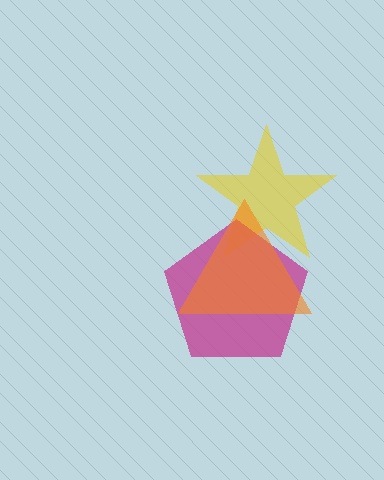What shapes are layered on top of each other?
The layered shapes are: a yellow star, a magenta pentagon, an orange triangle.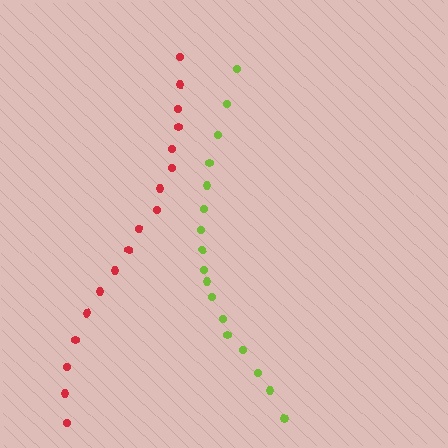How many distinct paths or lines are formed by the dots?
There are 2 distinct paths.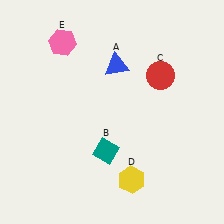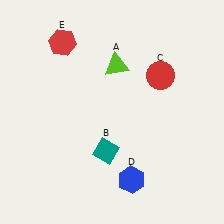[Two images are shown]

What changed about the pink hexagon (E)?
In Image 1, E is pink. In Image 2, it changed to red.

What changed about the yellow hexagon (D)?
In Image 1, D is yellow. In Image 2, it changed to blue.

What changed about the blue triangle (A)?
In Image 1, A is blue. In Image 2, it changed to lime.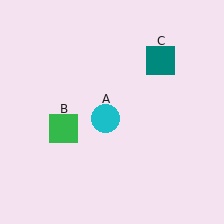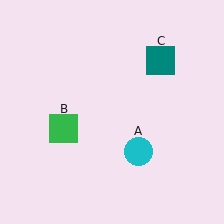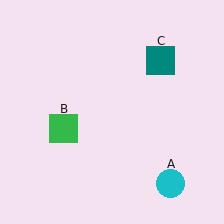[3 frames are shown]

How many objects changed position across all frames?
1 object changed position: cyan circle (object A).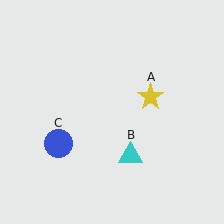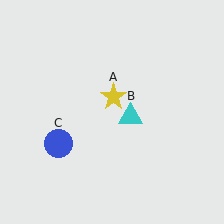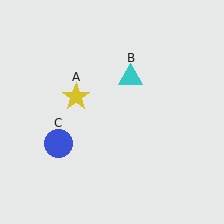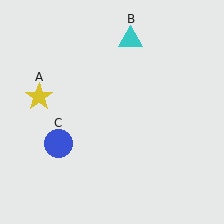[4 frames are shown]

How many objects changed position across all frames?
2 objects changed position: yellow star (object A), cyan triangle (object B).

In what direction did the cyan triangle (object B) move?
The cyan triangle (object B) moved up.